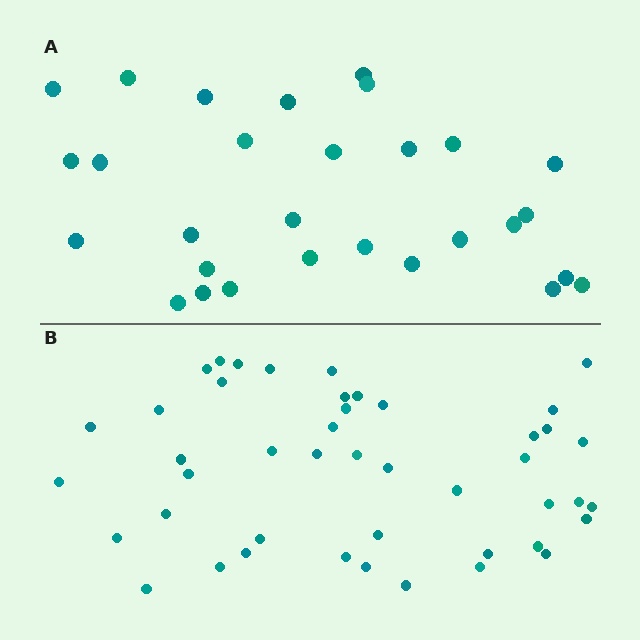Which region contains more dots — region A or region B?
Region B (the bottom region) has more dots.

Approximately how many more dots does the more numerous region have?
Region B has approximately 15 more dots than region A.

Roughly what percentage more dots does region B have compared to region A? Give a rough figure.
About 55% more.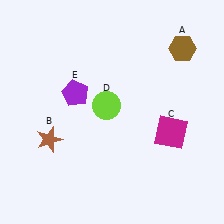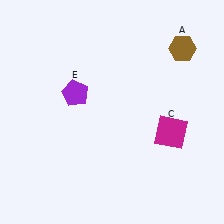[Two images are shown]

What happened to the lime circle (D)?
The lime circle (D) was removed in Image 2. It was in the top-left area of Image 1.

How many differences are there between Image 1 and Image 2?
There are 2 differences between the two images.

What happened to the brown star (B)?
The brown star (B) was removed in Image 2. It was in the bottom-left area of Image 1.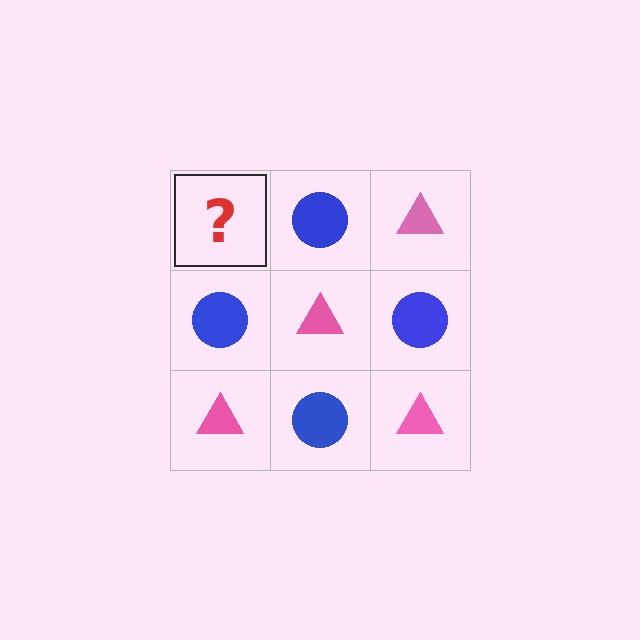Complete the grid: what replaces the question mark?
The question mark should be replaced with a pink triangle.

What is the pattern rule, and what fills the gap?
The rule is that it alternates pink triangle and blue circle in a checkerboard pattern. The gap should be filled with a pink triangle.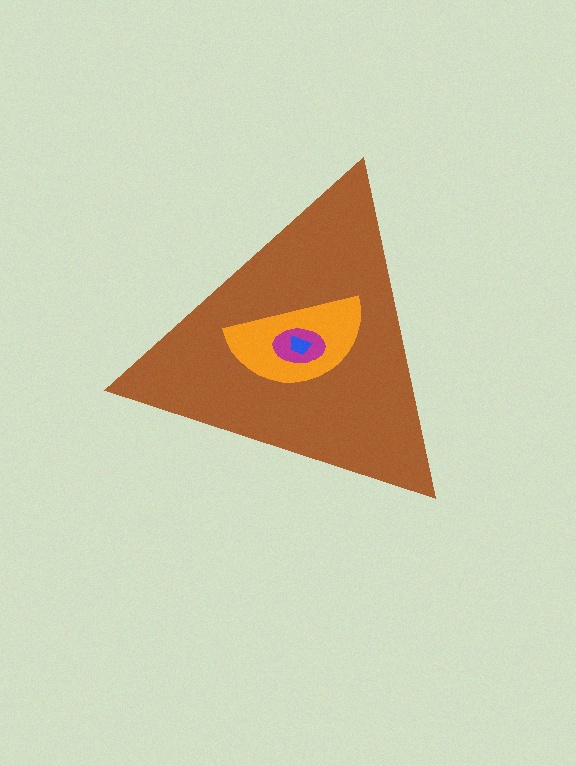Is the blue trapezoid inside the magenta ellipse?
Yes.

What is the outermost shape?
The brown triangle.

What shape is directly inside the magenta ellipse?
The blue trapezoid.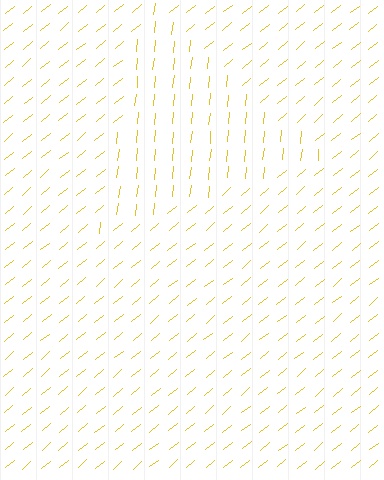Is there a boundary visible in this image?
Yes, there is a texture boundary formed by a change in line orientation.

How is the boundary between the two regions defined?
The boundary is defined purely by a change in line orientation (approximately 45 degrees difference). All lines are the same color and thickness.